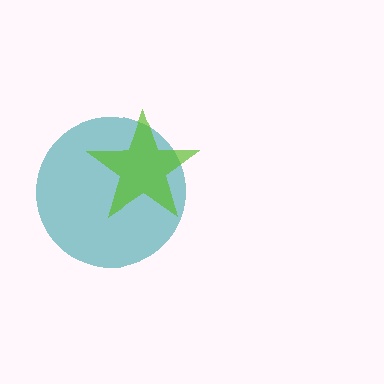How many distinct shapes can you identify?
There are 2 distinct shapes: a teal circle, a lime star.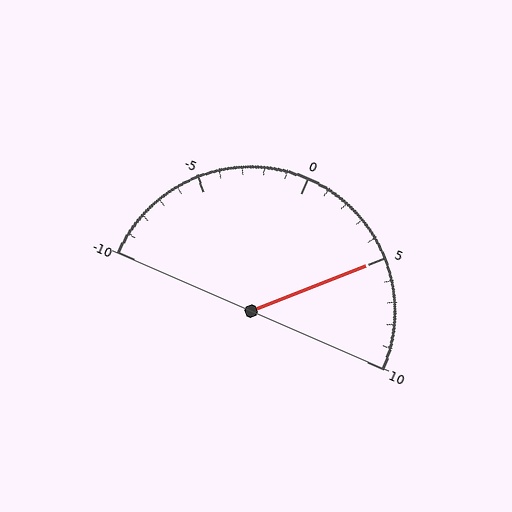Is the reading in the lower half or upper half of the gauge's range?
The reading is in the upper half of the range (-10 to 10).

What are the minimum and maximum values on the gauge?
The gauge ranges from -10 to 10.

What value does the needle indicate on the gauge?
The needle indicates approximately 5.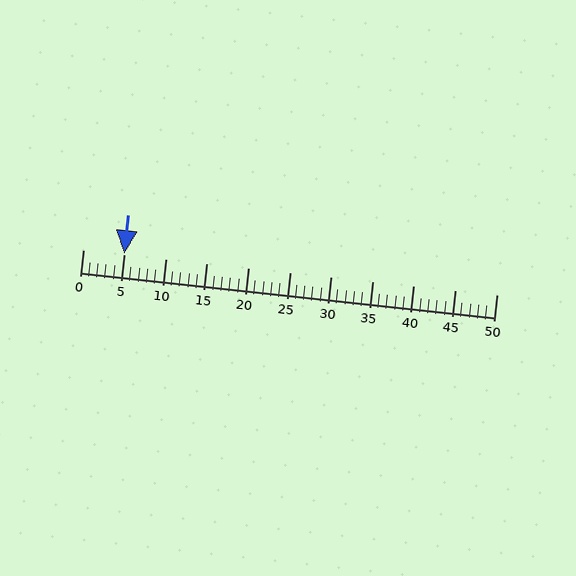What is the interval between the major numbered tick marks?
The major tick marks are spaced 5 units apart.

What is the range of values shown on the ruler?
The ruler shows values from 0 to 50.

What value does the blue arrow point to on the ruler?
The blue arrow points to approximately 5.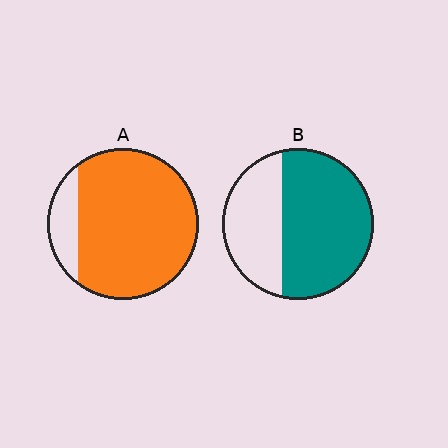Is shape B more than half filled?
Yes.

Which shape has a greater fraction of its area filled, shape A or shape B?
Shape A.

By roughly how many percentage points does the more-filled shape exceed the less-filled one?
By roughly 20 percentage points (A over B).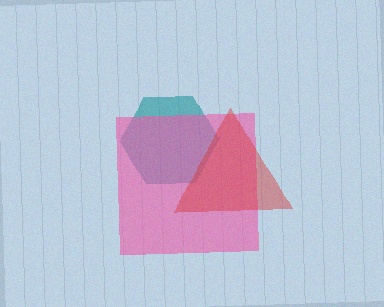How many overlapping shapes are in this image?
There are 3 overlapping shapes in the image.